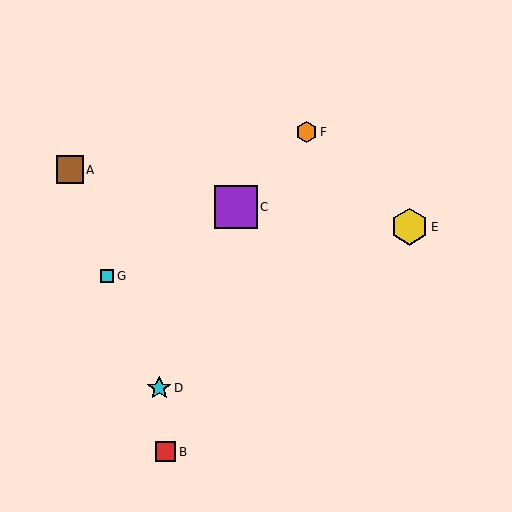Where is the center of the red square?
The center of the red square is at (166, 452).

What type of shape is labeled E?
Shape E is a yellow hexagon.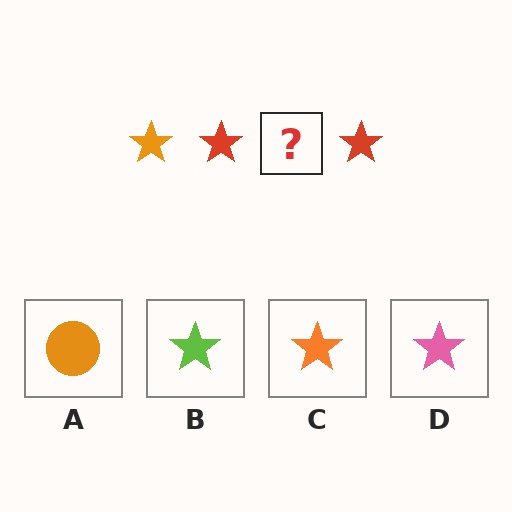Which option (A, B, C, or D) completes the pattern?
C.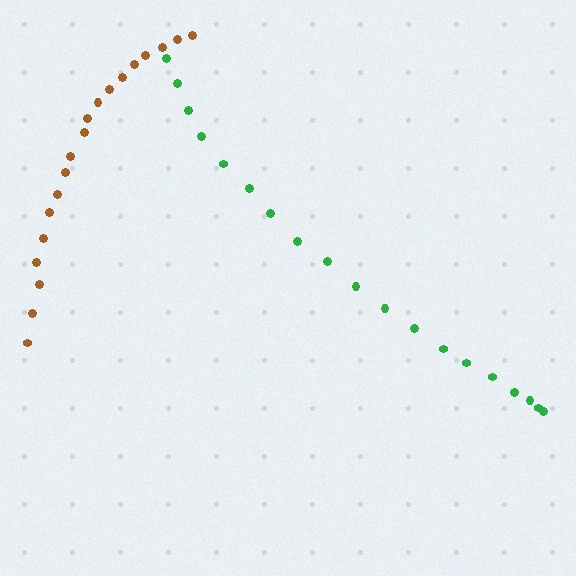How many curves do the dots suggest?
There are 2 distinct paths.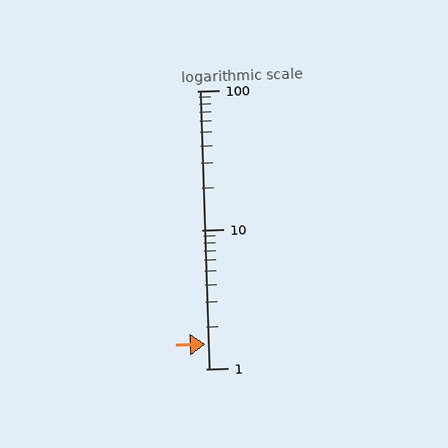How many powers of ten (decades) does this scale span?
The scale spans 2 decades, from 1 to 100.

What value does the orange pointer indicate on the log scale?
The pointer indicates approximately 1.5.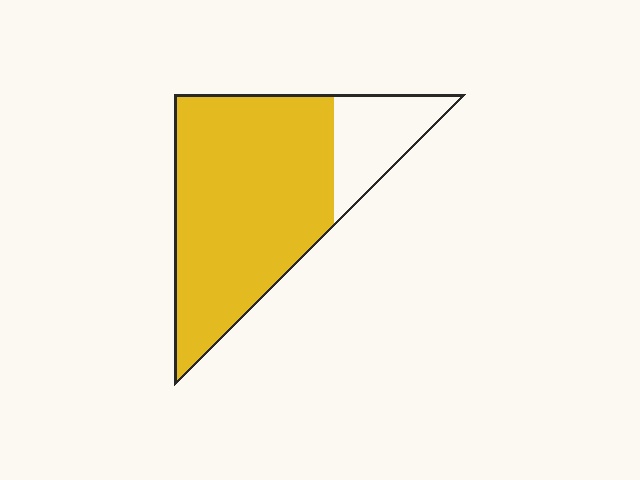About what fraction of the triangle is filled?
About four fifths (4/5).